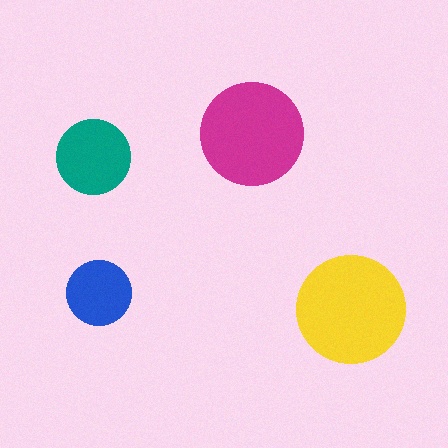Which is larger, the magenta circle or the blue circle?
The magenta one.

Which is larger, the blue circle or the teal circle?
The teal one.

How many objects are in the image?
There are 4 objects in the image.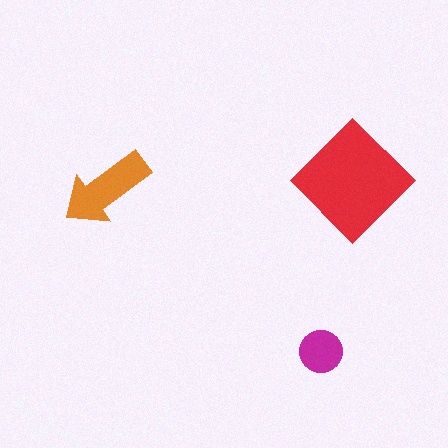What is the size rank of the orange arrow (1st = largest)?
2nd.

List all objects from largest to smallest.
The red diamond, the orange arrow, the magenta circle.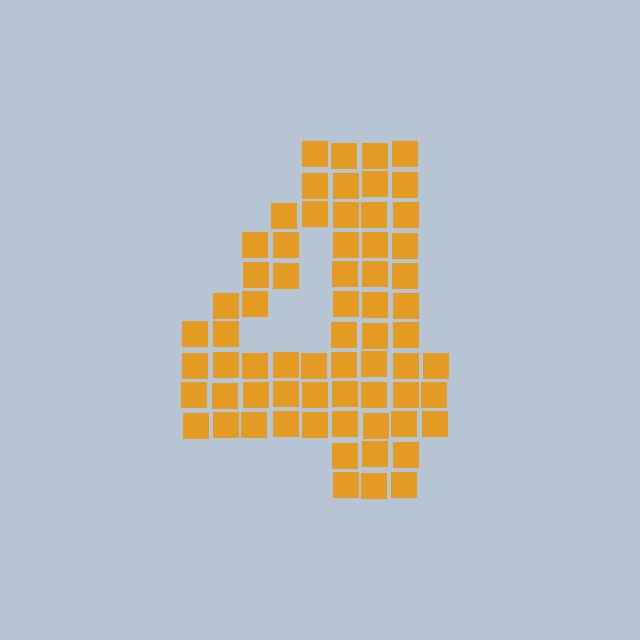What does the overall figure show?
The overall figure shows the digit 4.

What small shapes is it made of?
It is made of small squares.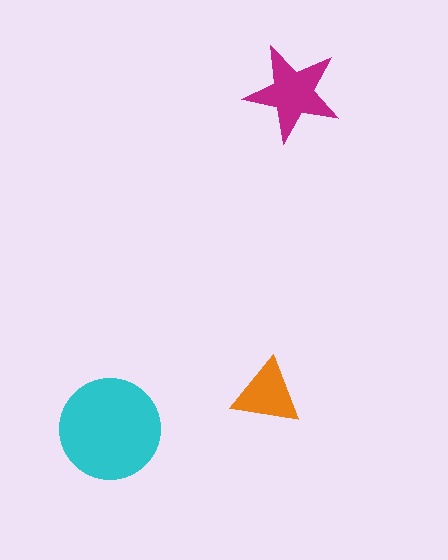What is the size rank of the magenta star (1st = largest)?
2nd.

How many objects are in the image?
There are 3 objects in the image.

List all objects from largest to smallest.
The cyan circle, the magenta star, the orange triangle.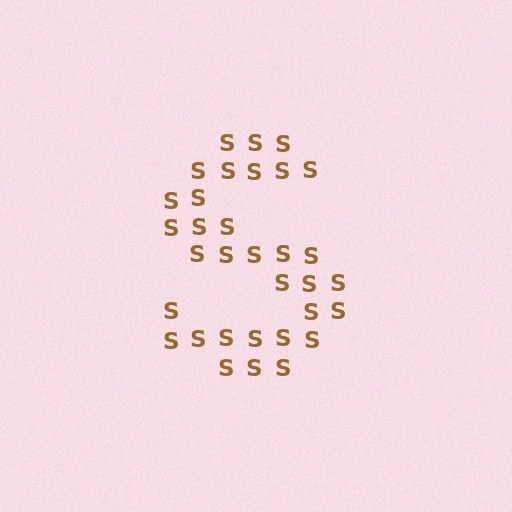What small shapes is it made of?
It is made of small letter S's.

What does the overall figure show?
The overall figure shows the letter S.